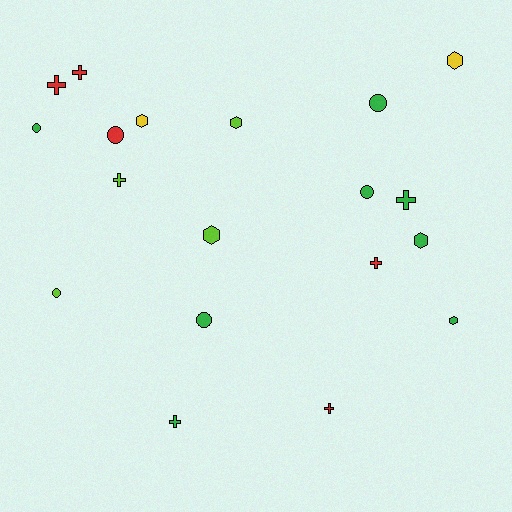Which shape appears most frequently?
Cross, with 7 objects.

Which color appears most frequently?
Green, with 8 objects.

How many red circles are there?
There is 1 red circle.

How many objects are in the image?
There are 19 objects.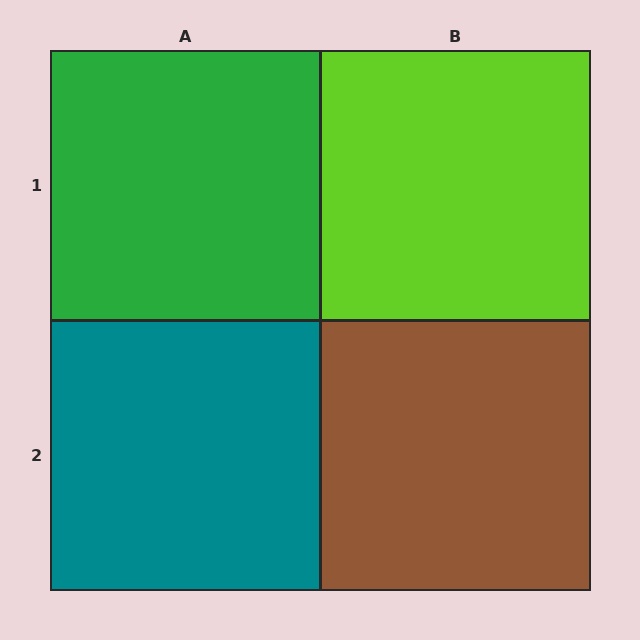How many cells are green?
1 cell is green.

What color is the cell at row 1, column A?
Green.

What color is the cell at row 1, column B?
Lime.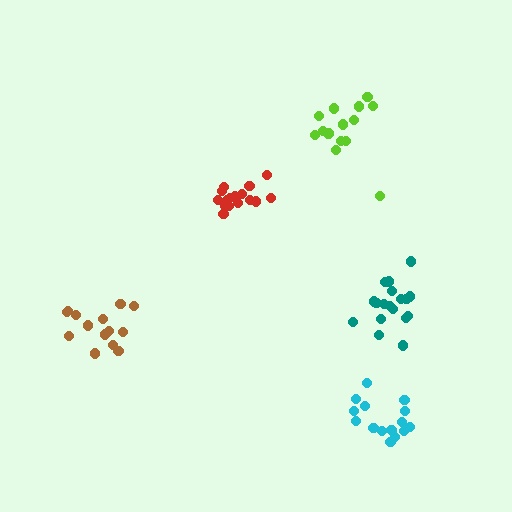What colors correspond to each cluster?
The clusters are colored: teal, red, cyan, lime, brown.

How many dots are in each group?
Group 1: 18 dots, Group 2: 16 dots, Group 3: 15 dots, Group 4: 14 dots, Group 5: 14 dots (77 total).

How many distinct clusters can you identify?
There are 5 distinct clusters.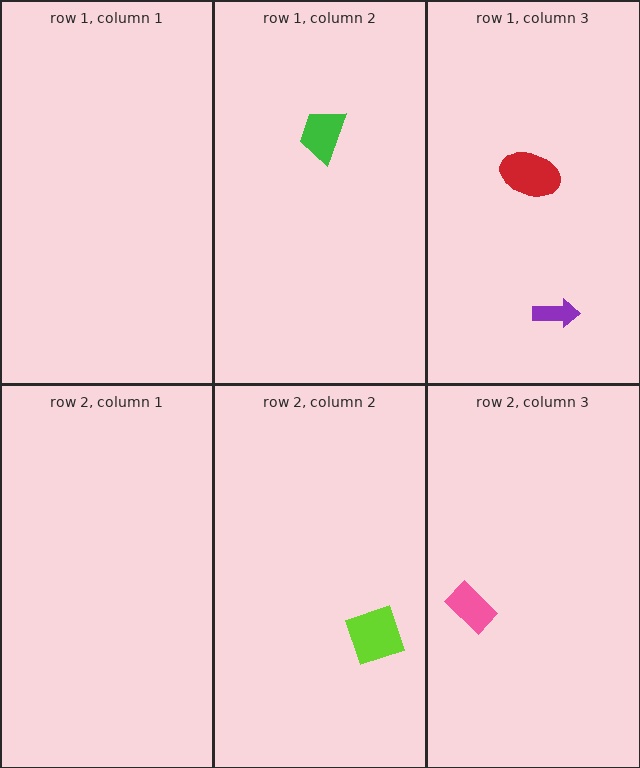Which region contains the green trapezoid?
The row 1, column 2 region.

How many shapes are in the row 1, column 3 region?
2.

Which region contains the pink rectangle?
The row 2, column 3 region.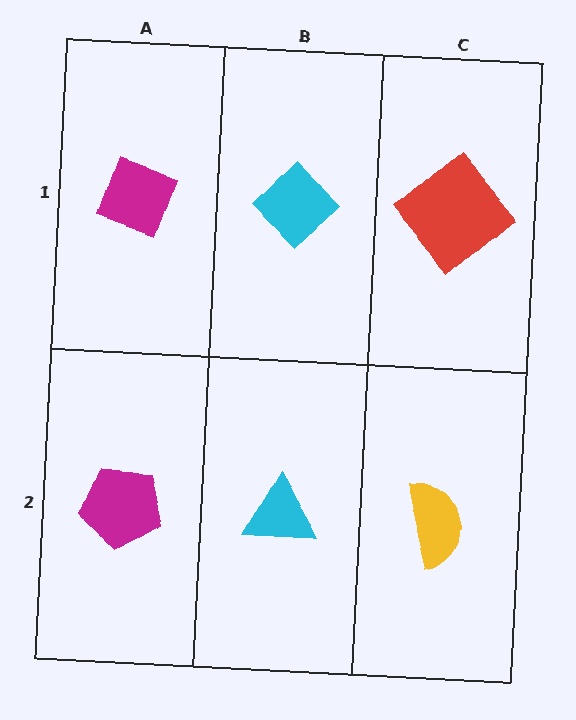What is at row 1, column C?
A red diamond.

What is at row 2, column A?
A magenta pentagon.